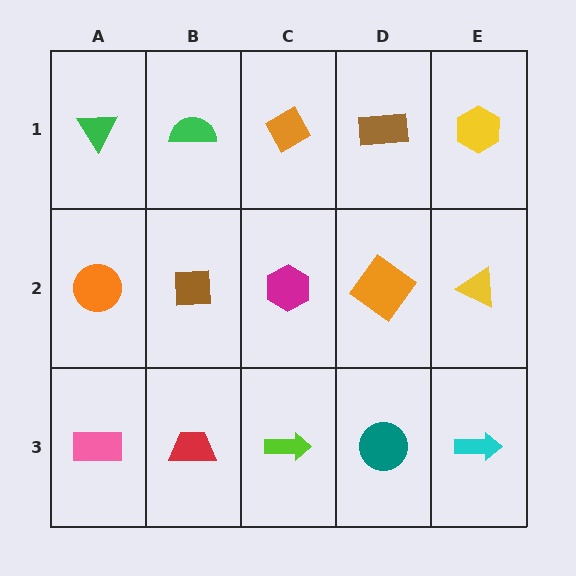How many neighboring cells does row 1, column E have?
2.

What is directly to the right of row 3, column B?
A lime arrow.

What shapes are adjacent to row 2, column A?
A green triangle (row 1, column A), a pink rectangle (row 3, column A), a brown square (row 2, column B).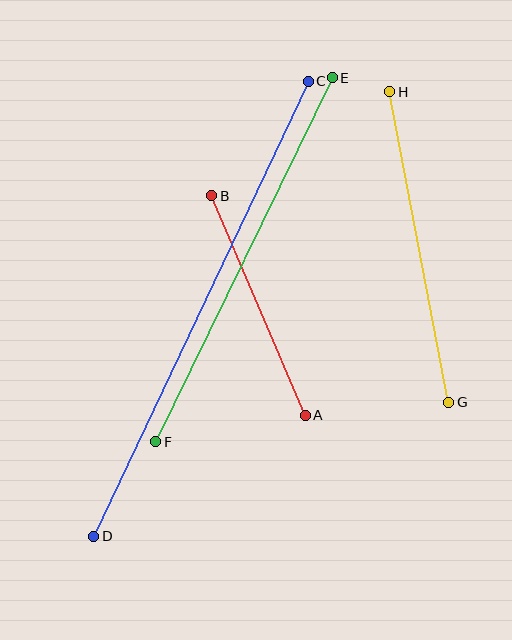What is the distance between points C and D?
The distance is approximately 503 pixels.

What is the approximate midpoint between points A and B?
The midpoint is at approximately (259, 306) pixels.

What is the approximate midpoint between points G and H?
The midpoint is at approximately (419, 247) pixels.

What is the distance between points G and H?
The distance is approximately 316 pixels.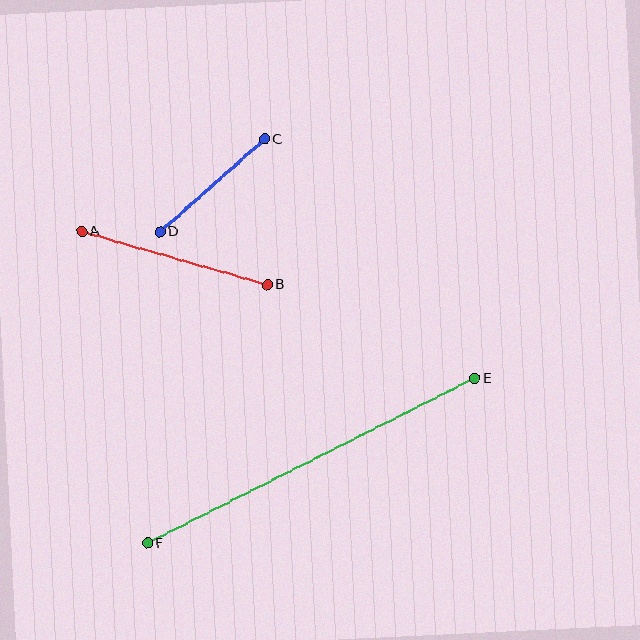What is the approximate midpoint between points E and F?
The midpoint is at approximately (311, 461) pixels.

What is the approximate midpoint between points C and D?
The midpoint is at approximately (212, 185) pixels.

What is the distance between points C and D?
The distance is approximately 140 pixels.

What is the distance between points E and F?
The distance is approximately 366 pixels.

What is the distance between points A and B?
The distance is approximately 193 pixels.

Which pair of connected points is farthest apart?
Points E and F are farthest apart.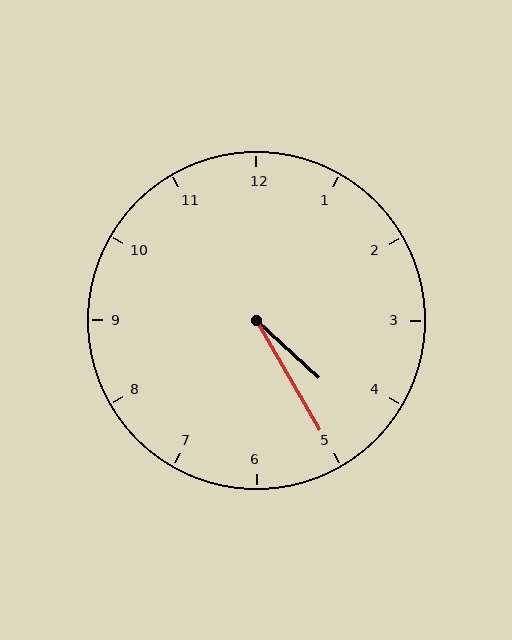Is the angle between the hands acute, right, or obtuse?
It is acute.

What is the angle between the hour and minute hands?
Approximately 18 degrees.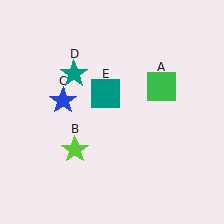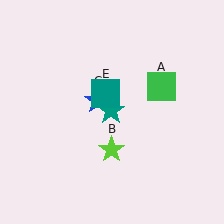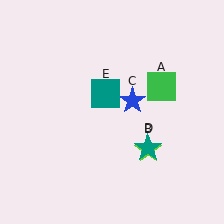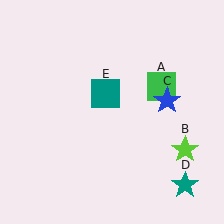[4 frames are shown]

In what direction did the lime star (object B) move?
The lime star (object B) moved right.